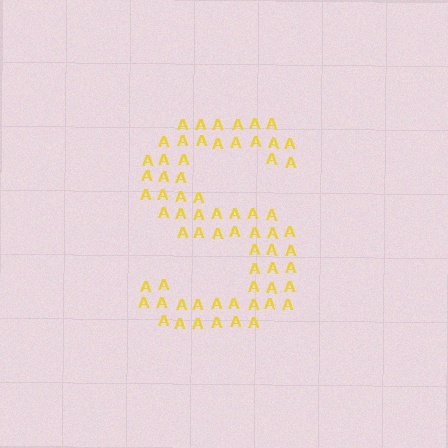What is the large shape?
The large shape is the letter S.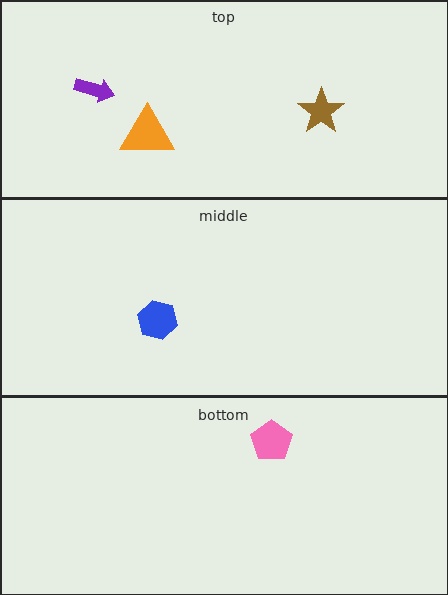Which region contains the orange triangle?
The top region.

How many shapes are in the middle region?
1.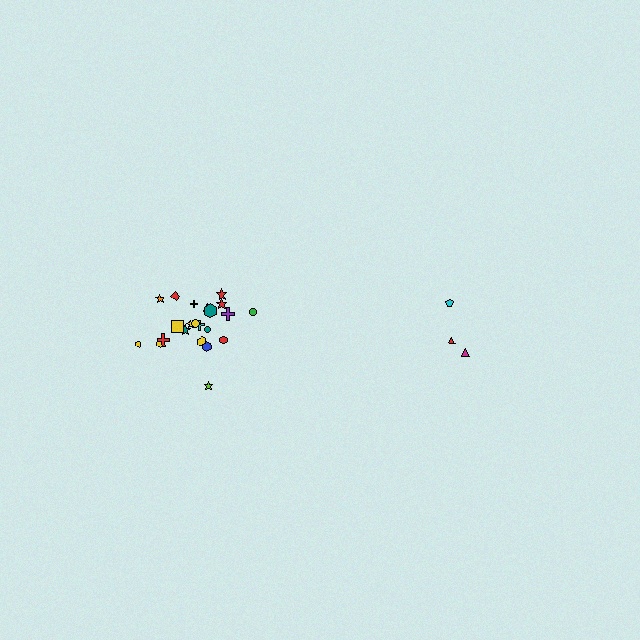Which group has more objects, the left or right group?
The left group.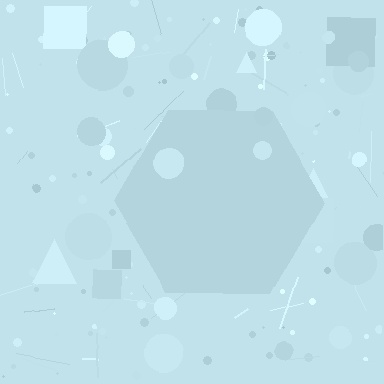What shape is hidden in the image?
A hexagon is hidden in the image.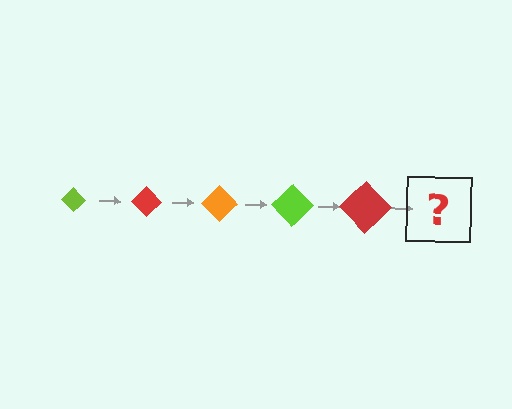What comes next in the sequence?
The next element should be an orange diamond, larger than the previous one.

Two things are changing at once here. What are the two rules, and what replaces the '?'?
The two rules are that the diamond grows larger each step and the color cycles through lime, red, and orange. The '?' should be an orange diamond, larger than the previous one.